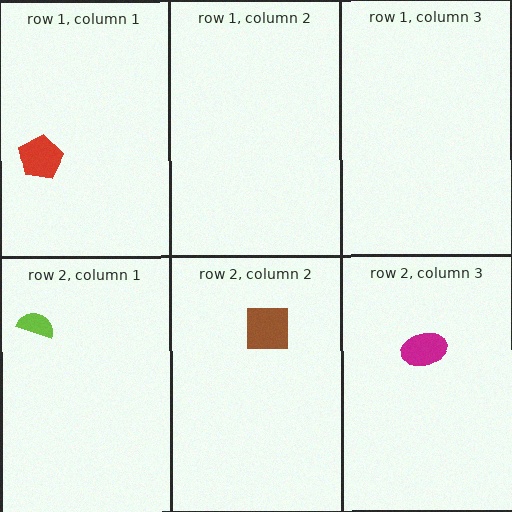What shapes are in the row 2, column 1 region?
The lime semicircle.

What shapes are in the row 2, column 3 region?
The magenta ellipse.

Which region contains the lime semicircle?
The row 2, column 1 region.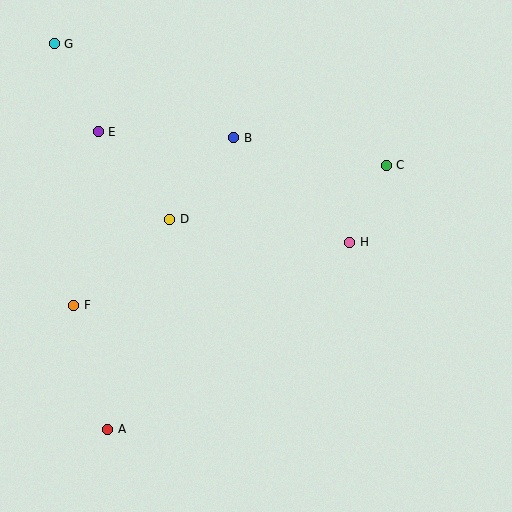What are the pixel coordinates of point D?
Point D is at (170, 219).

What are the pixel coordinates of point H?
Point H is at (350, 242).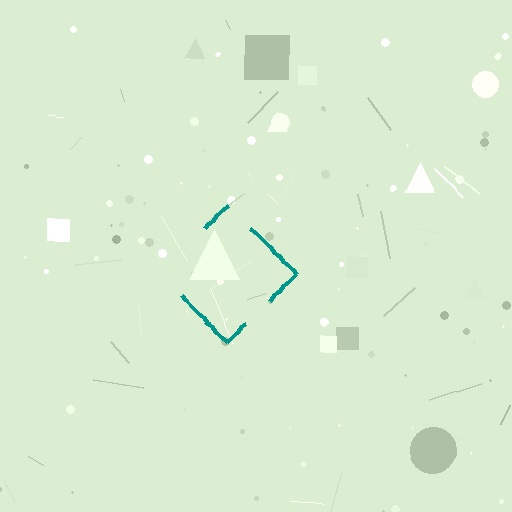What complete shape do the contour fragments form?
The contour fragments form a diamond.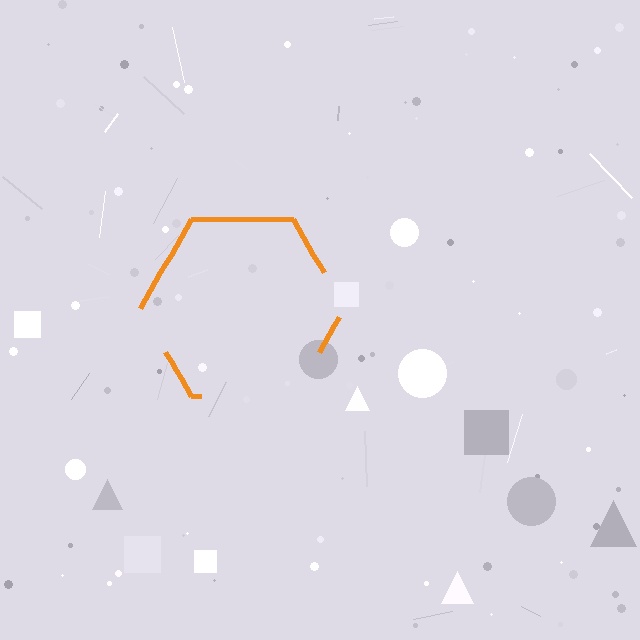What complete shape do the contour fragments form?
The contour fragments form a hexagon.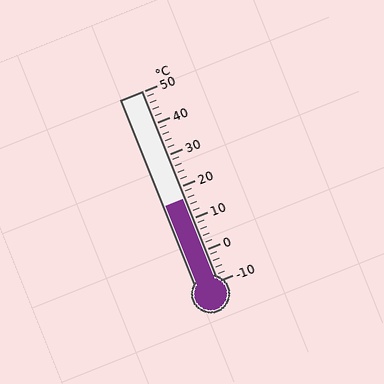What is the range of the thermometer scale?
The thermometer scale ranges from -10°C to 50°C.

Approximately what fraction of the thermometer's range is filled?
The thermometer is filled to approximately 45% of its range.